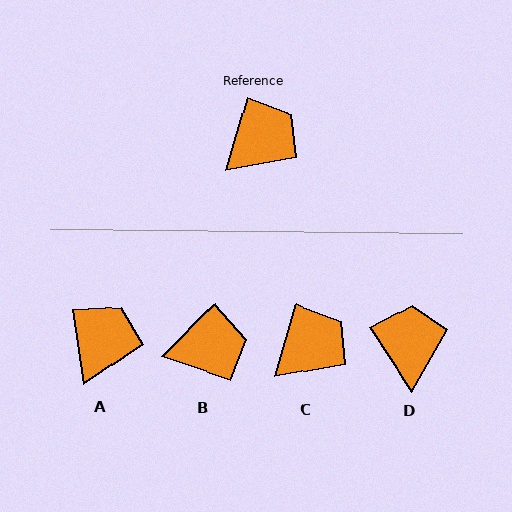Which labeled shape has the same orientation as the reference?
C.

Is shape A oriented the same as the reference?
No, it is off by about 24 degrees.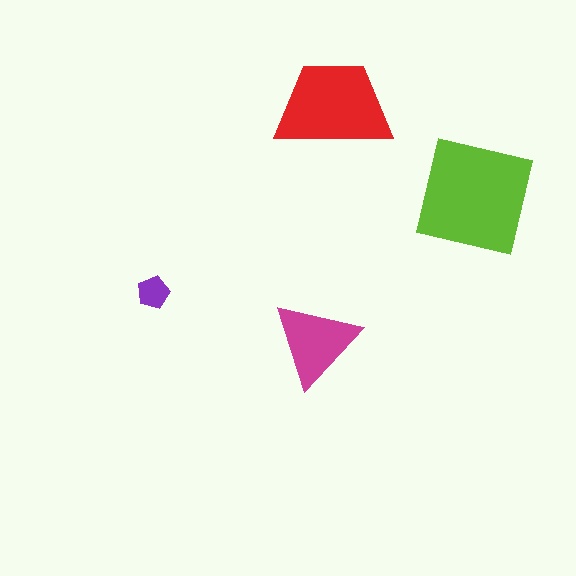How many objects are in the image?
There are 4 objects in the image.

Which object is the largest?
The lime square.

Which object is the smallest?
The purple pentagon.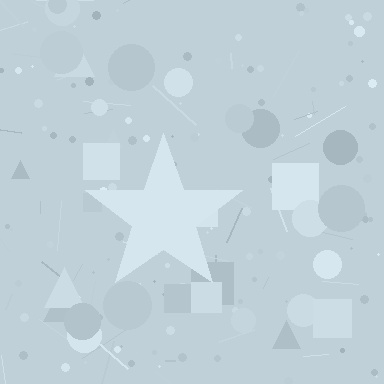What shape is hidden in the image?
A star is hidden in the image.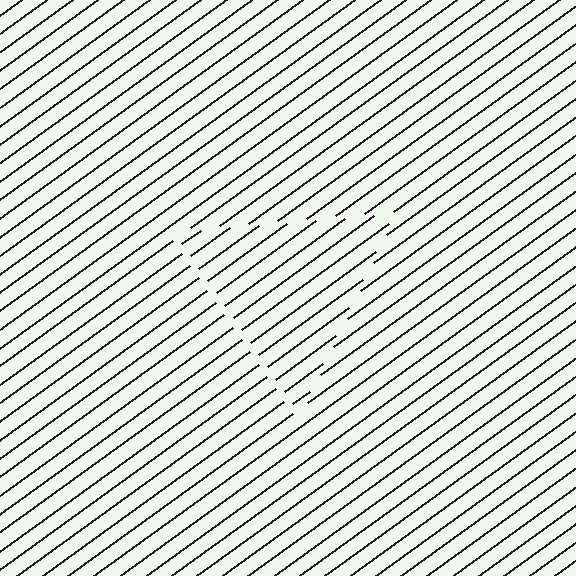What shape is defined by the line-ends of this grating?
An illusory triangle. The interior of the shape contains the same grating, shifted by half a period — the contour is defined by the phase discontinuity where line-ends from the inner and outer gratings abut.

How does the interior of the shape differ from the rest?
The interior of the shape contains the same grating, shifted by half a period — the contour is defined by the phase discontinuity where line-ends from the inner and outer gratings abut.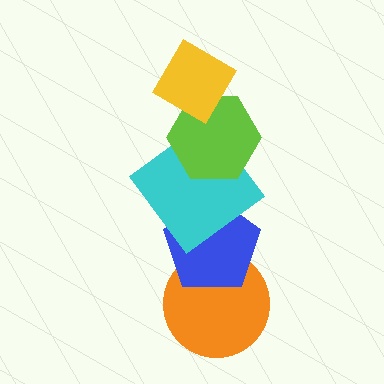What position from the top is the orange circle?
The orange circle is 5th from the top.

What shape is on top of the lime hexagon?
The yellow diamond is on top of the lime hexagon.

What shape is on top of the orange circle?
The blue pentagon is on top of the orange circle.